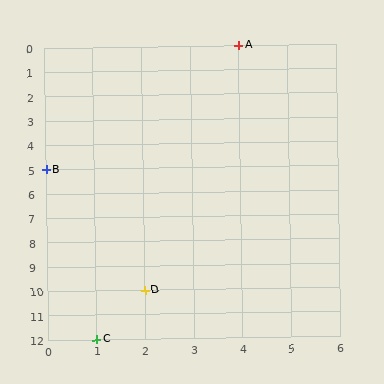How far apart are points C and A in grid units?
Points C and A are 3 columns and 12 rows apart (about 12.4 grid units diagonally).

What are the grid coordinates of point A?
Point A is at grid coordinates (4, 0).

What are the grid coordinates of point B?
Point B is at grid coordinates (0, 5).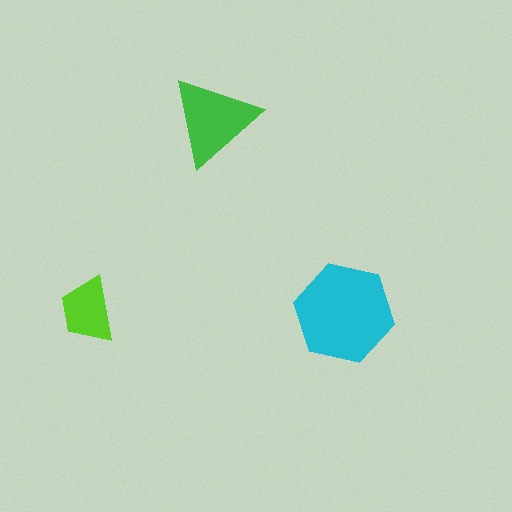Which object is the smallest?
The lime trapezoid.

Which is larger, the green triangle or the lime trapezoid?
The green triangle.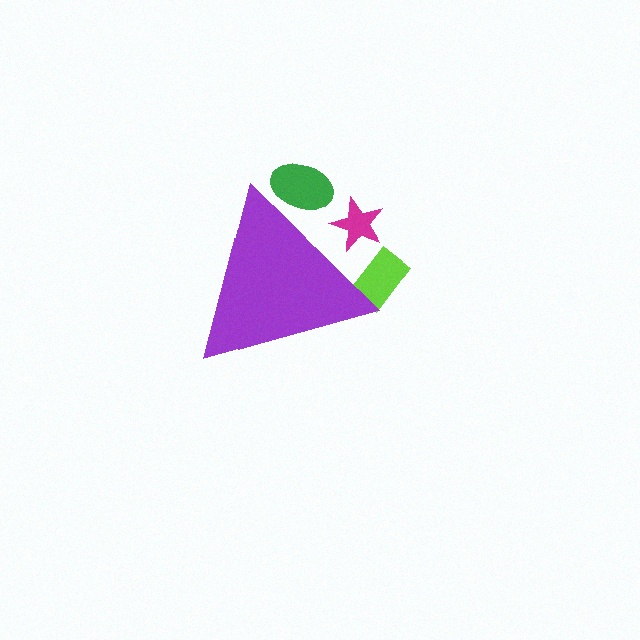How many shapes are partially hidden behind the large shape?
3 shapes are partially hidden.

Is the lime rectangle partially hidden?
Yes, the lime rectangle is partially hidden behind the purple triangle.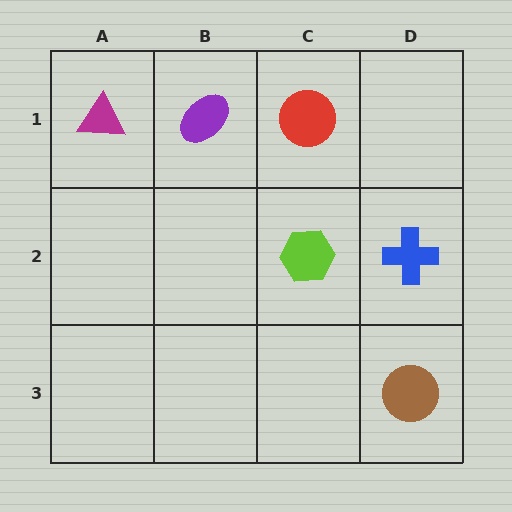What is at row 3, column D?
A brown circle.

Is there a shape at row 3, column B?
No, that cell is empty.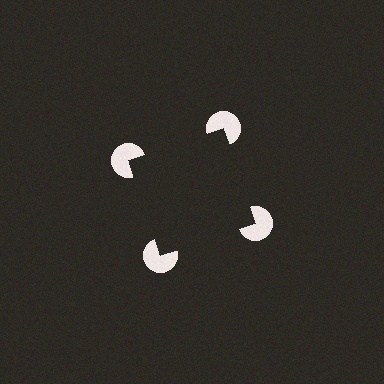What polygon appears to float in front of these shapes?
An illusory square — its edges are inferred from the aligned wedge cuts in the pac-man discs, not physically drawn.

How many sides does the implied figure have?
4 sides.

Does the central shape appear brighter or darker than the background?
It typically appears slightly darker than the background, even though no actual brightness change is drawn.